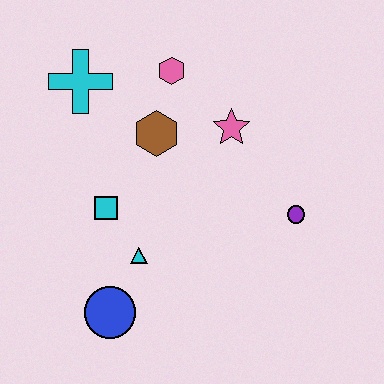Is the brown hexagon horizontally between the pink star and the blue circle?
Yes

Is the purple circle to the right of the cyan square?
Yes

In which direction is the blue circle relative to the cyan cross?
The blue circle is below the cyan cross.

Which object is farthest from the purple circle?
The cyan cross is farthest from the purple circle.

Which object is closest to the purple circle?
The pink star is closest to the purple circle.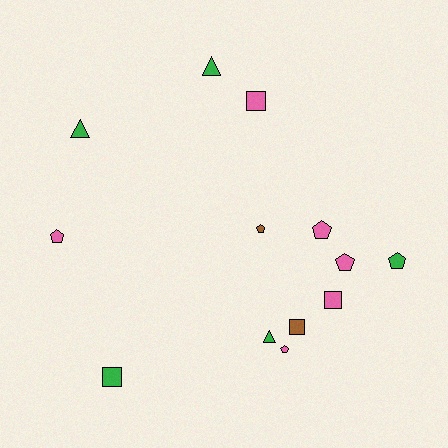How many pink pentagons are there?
There are 4 pink pentagons.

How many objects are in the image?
There are 13 objects.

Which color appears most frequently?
Pink, with 6 objects.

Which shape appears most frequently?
Pentagon, with 6 objects.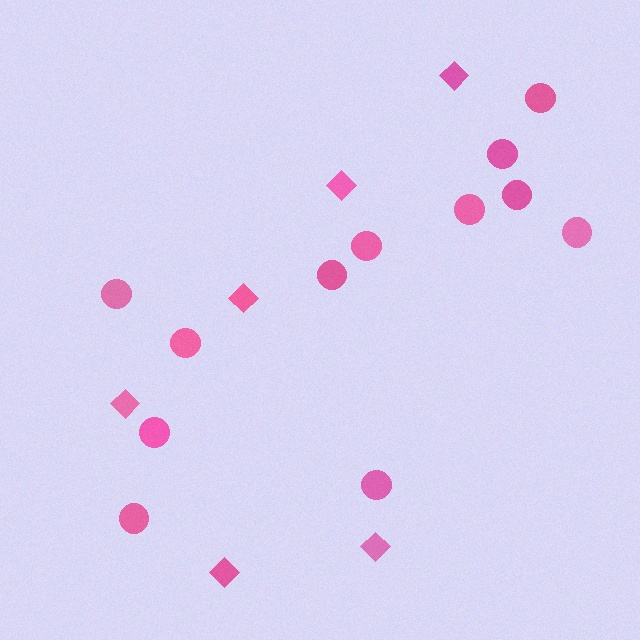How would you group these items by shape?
There are 2 groups: one group of circles (12) and one group of diamonds (6).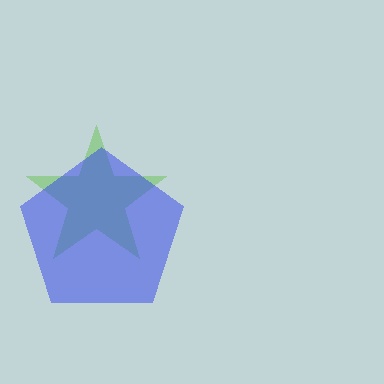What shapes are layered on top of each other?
The layered shapes are: a lime star, a blue pentagon.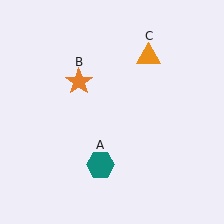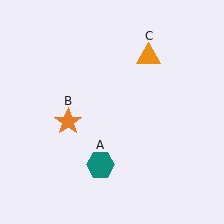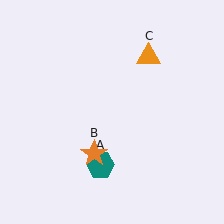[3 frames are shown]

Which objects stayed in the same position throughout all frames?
Teal hexagon (object A) and orange triangle (object C) remained stationary.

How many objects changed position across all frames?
1 object changed position: orange star (object B).